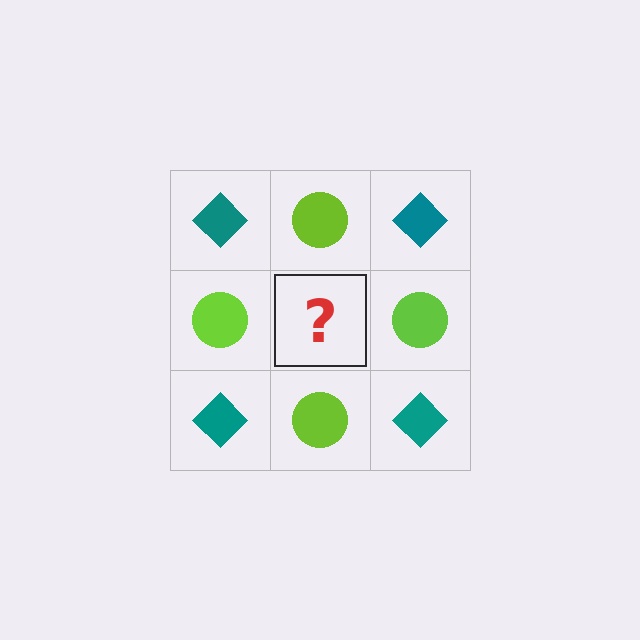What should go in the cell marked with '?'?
The missing cell should contain a teal diamond.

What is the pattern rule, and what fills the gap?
The rule is that it alternates teal diamond and lime circle in a checkerboard pattern. The gap should be filled with a teal diamond.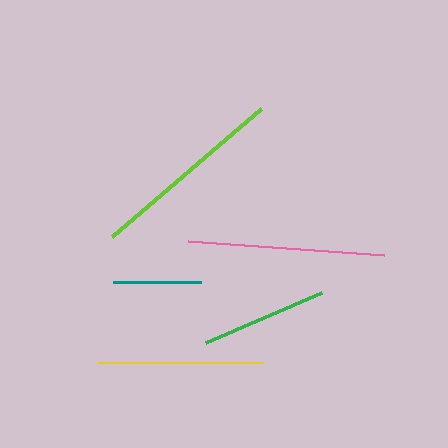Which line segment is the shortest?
The teal line is the shortest at approximately 88 pixels.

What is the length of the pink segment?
The pink segment is approximately 197 pixels long.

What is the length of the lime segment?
The lime segment is approximately 196 pixels long.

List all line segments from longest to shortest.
From longest to shortest: pink, lime, yellow, green, teal.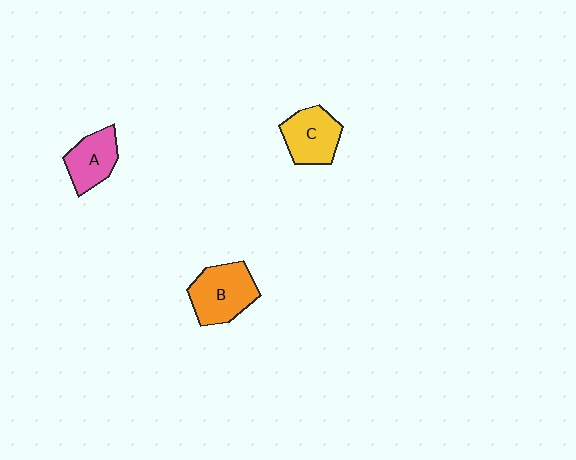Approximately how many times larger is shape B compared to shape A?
Approximately 1.3 times.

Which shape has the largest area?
Shape B (orange).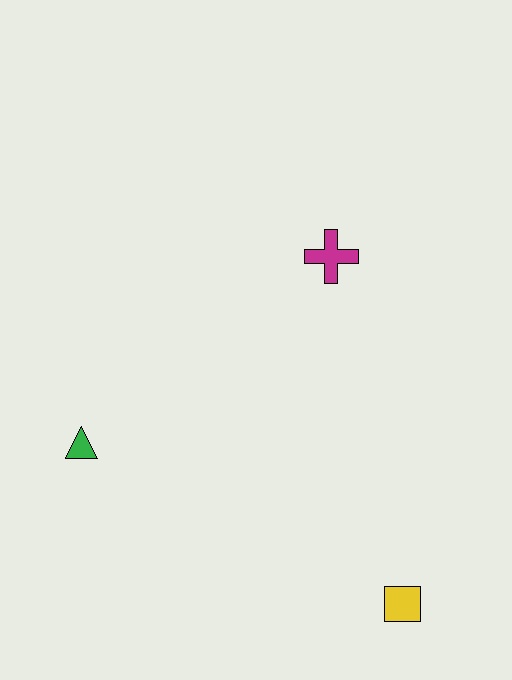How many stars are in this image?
There are no stars.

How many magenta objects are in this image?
There is 1 magenta object.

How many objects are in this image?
There are 3 objects.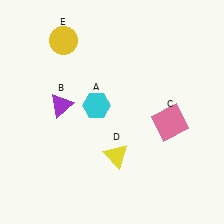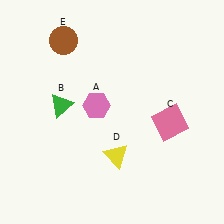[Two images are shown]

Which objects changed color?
A changed from cyan to pink. B changed from purple to green. E changed from yellow to brown.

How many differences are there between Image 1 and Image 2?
There are 3 differences between the two images.